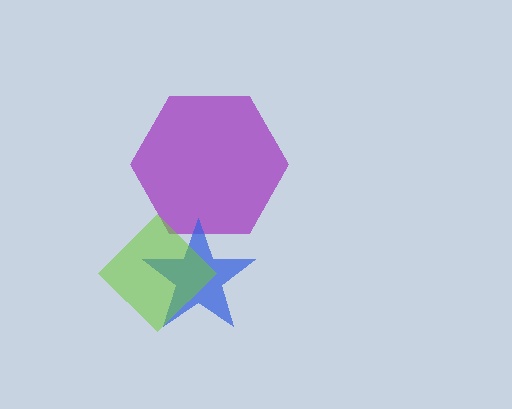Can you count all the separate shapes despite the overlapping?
Yes, there are 3 separate shapes.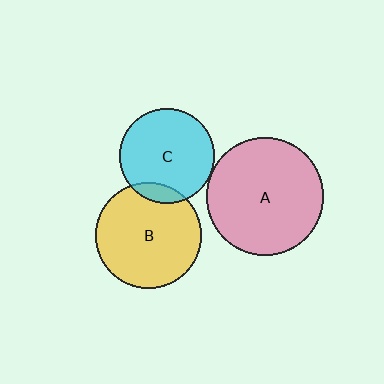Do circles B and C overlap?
Yes.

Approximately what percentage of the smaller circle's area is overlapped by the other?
Approximately 10%.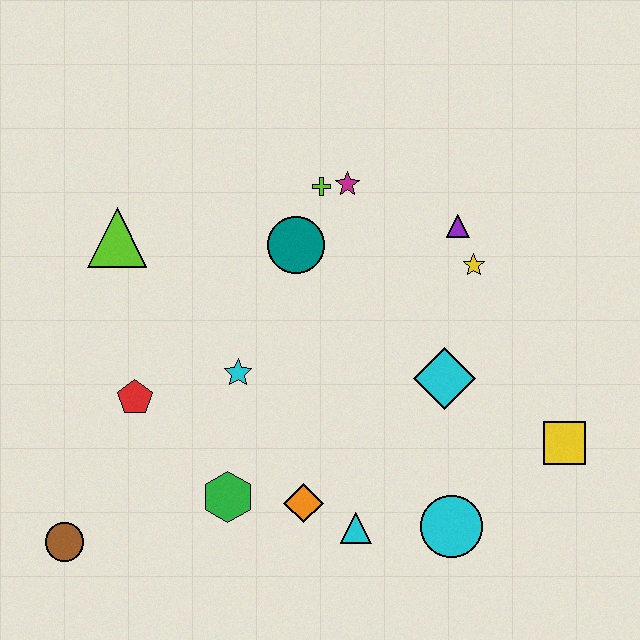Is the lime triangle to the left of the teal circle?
Yes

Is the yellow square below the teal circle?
Yes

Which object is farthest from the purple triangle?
The brown circle is farthest from the purple triangle.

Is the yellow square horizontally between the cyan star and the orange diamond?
No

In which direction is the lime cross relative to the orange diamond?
The lime cross is above the orange diamond.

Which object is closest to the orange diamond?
The cyan triangle is closest to the orange diamond.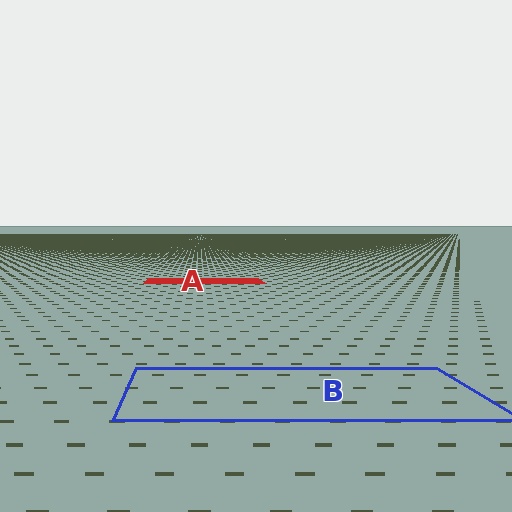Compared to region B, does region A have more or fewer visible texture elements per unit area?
Region A has more texture elements per unit area — they are packed more densely because it is farther away.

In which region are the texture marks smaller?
The texture marks are smaller in region A, because it is farther away.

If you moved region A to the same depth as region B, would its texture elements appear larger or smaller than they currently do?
They would appear larger. At a closer depth, the same texture elements are projected at a bigger on-screen size.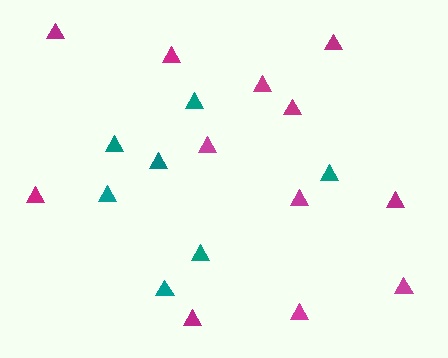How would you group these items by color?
There are 2 groups: one group of teal triangles (7) and one group of magenta triangles (12).